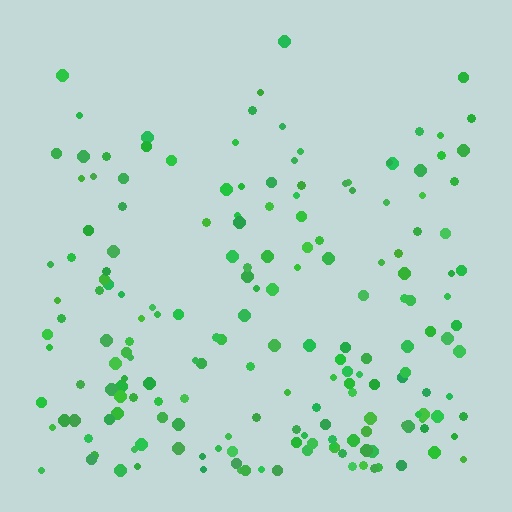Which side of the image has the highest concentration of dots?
The bottom.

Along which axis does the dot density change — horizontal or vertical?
Vertical.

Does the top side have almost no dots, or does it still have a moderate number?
Still a moderate number, just noticeably fewer than the bottom.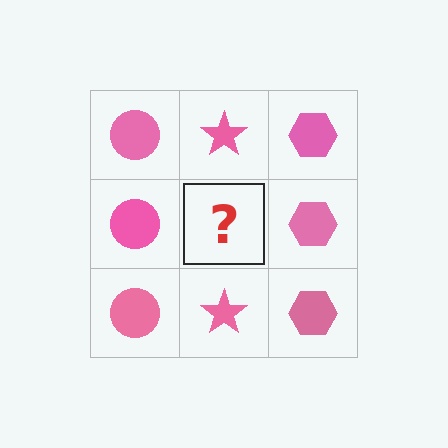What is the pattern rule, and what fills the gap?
The rule is that each column has a consistent shape. The gap should be filled with a pink star.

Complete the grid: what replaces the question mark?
The question mark should be replaced with a pink star.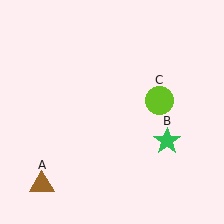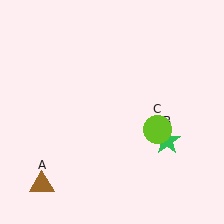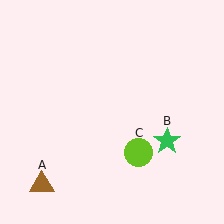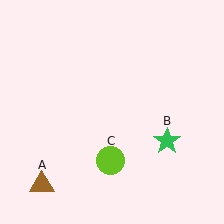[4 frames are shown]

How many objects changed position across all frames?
1 object changed position: lime circle (object C).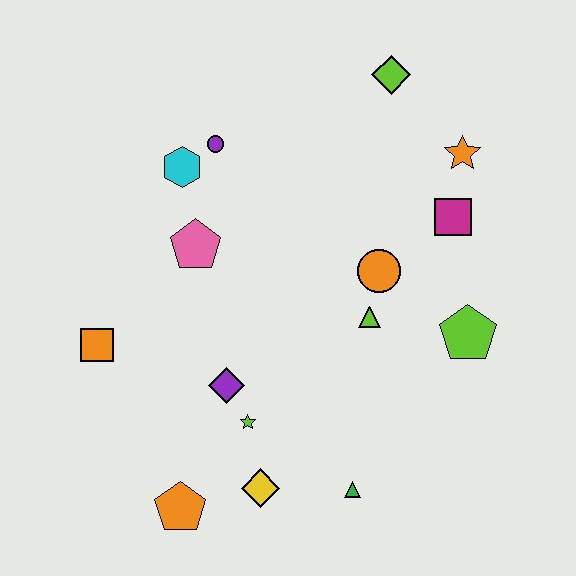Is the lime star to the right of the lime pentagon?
No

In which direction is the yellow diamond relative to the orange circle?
The yellow diamond is below the orange circle.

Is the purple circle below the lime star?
No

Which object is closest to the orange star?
The magenta square is closest to the orange star.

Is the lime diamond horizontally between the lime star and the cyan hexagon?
No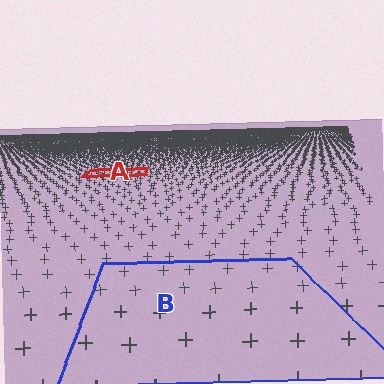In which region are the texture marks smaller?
The texture marks are smaller in region A, because it is farther away.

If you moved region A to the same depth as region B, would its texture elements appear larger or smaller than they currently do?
They would appear larger. At a closer depth, the same texture elements are projected at a bigger on-screen size.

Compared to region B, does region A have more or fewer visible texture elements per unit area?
Region A has more texture elements per unit area — they are packed more densely because it is farther away.